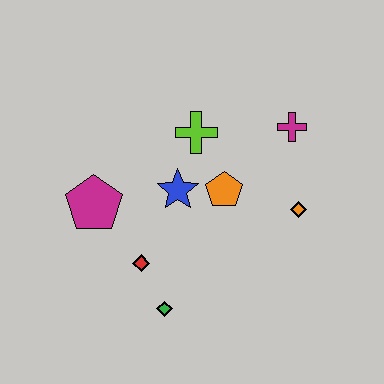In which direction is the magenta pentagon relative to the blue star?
The magenta pentagon is to the left of the blue star.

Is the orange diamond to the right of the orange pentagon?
Yes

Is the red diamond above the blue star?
No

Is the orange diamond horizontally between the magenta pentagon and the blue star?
No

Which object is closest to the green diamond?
The red diamond is closest to the green diamond.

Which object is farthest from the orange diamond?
The magenta pentagon is farthest from the orange diamond.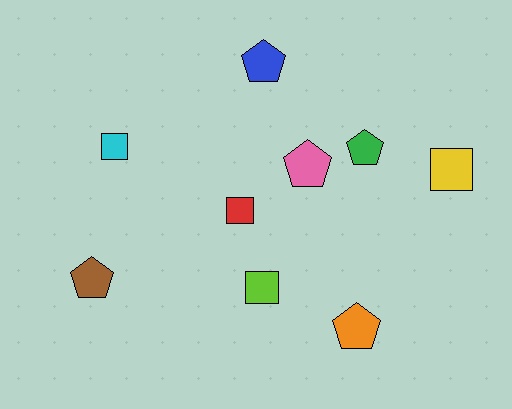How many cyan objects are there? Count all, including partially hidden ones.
There is 1 cyan object.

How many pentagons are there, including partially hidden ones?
There are 5 pentagons.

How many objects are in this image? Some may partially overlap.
There are 9 objects.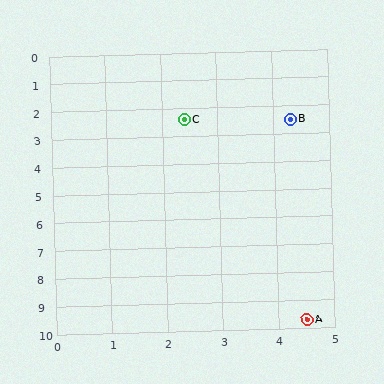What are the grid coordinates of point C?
Point C is at approximately (2.4, 2.4).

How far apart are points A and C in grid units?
Points A and C are about 7.6 grid units apart.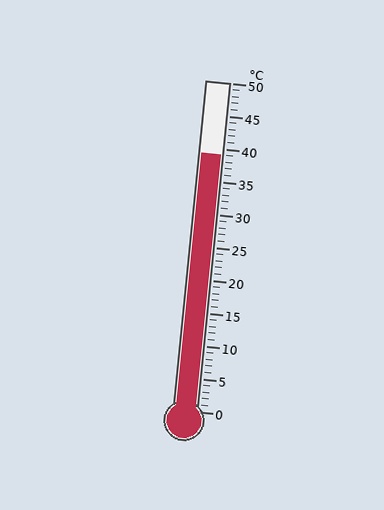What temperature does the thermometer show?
The thermometer shows approximately 39°C.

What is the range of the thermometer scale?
The thermometer scale ranges from 0°C to 50°C.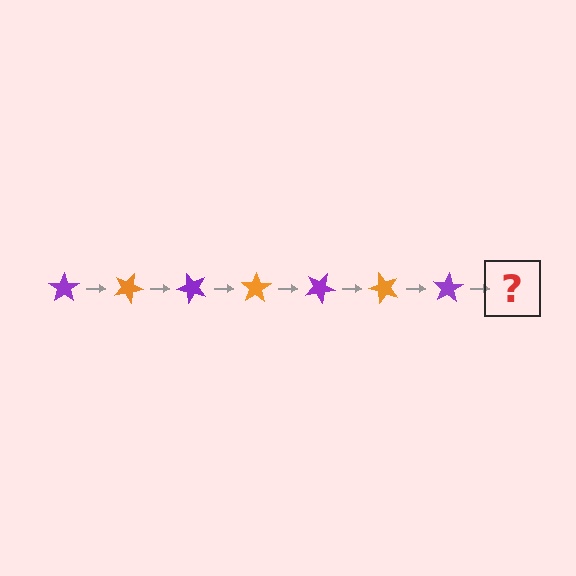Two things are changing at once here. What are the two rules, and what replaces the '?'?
The two rules are that it rotates 25 degrees each step and the color cycles through purple and orange. The '?' should be an orange star, rotated 175 degrees from the start.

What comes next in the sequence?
The next element should be an orange star, rotated 175 degrees from the start.